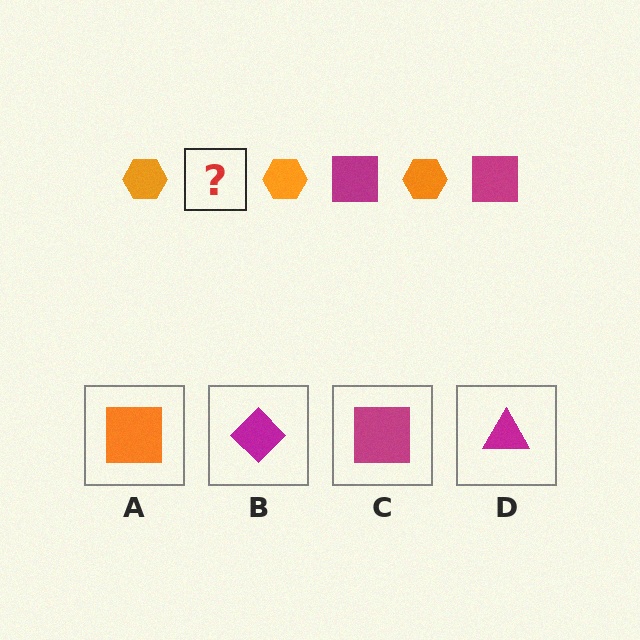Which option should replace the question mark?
Option C.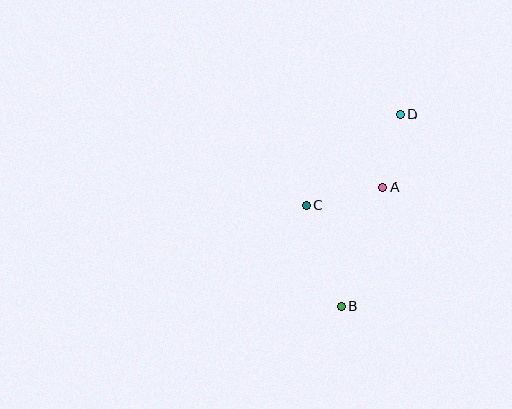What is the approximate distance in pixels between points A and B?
The distance between A and B is approximately 126 pixels.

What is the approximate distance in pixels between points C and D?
The distance between C and D is approximately 131 pixels.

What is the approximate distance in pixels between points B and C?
The distance between B and C is approximately 107 pixels.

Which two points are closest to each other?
Points A and D are closest to each other.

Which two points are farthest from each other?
Points B and D are farthest from each other.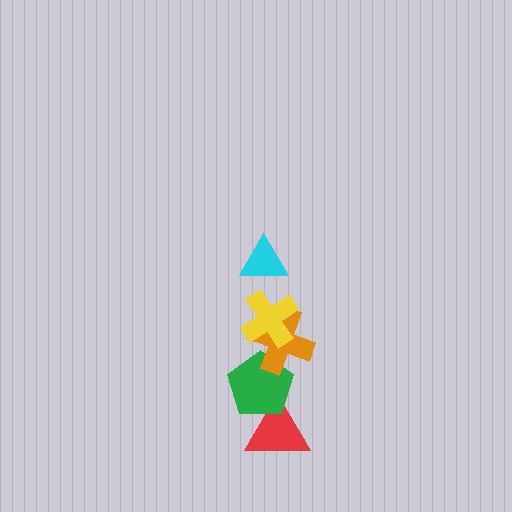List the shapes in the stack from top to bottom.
From top to bottom: the cyan triangle, the yellow cross, the orange cross, the green pentagon, the red triangle.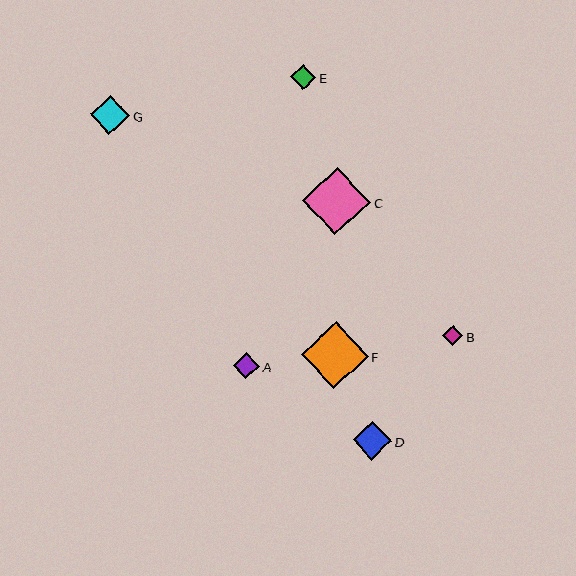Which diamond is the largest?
Diamond C is the largest with a size of approximately 68 pixels.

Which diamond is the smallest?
Diamond B is the smallest with a size of approximately 20 pixels.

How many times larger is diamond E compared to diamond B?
Diamond E is approximately 1.3 times the size of diamond B.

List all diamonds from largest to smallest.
From largest to smallest: C, F, G, D, A, E, B.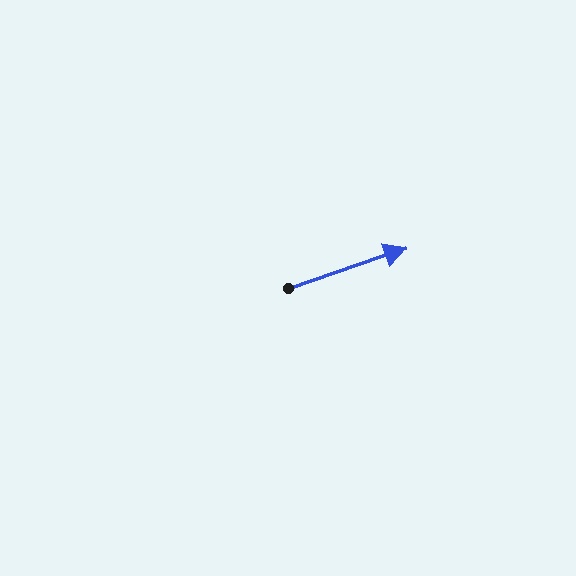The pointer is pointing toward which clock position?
Roughly 2 o'clock.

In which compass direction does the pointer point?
East.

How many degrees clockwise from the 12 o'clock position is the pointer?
Approximately 71 degrees.